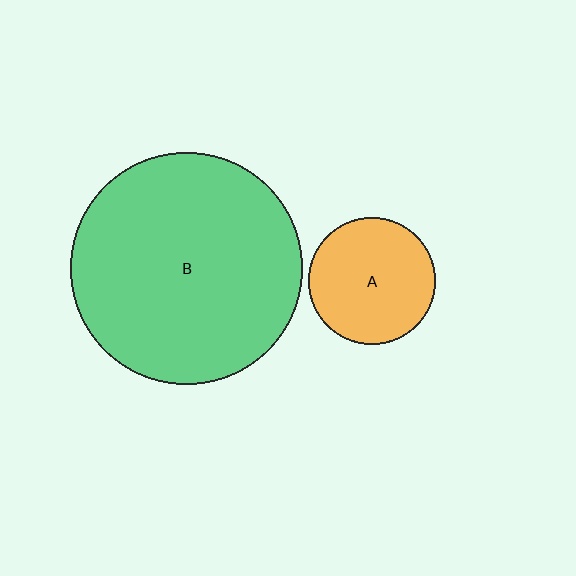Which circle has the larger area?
Circle B (green).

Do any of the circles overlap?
No, none of the circles overlap.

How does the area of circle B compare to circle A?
Approximately 3.3 times.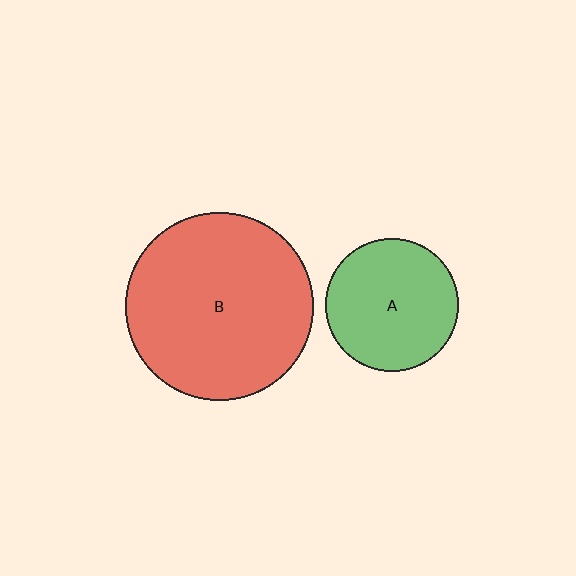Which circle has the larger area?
Circle B (red).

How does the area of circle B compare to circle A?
Approximately 2.0 times.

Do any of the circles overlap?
No, none of the circles overlap.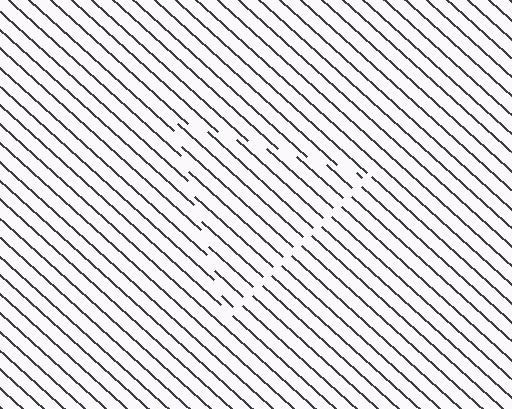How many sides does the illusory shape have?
3 sides — the line-ends trace a triangle.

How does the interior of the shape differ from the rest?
The interior of the shape contains the same grating, shifted by half a period — the contour is defined by the phase discontinuity where line-ends from the inner and outer gratings abut.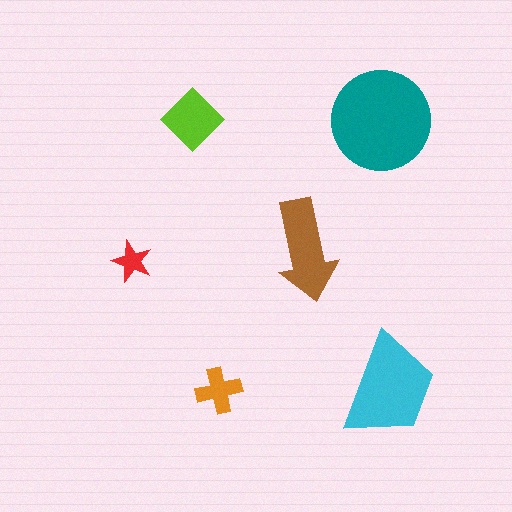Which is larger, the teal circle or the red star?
The teal circle.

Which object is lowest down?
The orange cross is bottommost.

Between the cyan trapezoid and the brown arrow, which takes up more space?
The cyan trapezoid.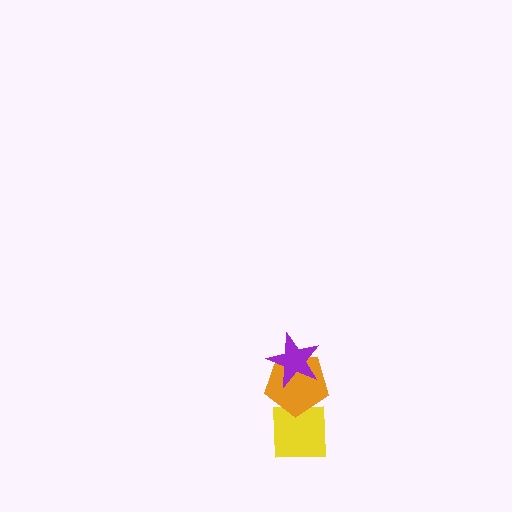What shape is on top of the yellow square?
The orange pentagon is on top of the yellow square.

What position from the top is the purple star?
The purple star is 1st from the top.